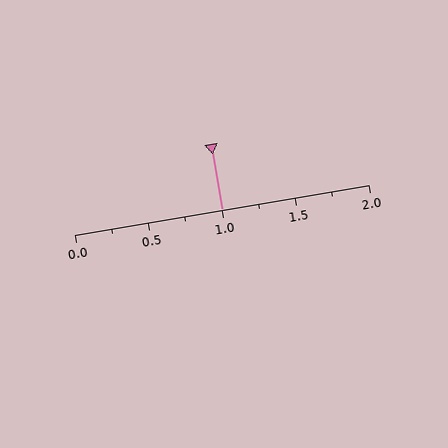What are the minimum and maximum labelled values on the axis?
The axis runs from 0.0 to 2.0.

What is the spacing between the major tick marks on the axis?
The major ticks are spaced 0.5 apart.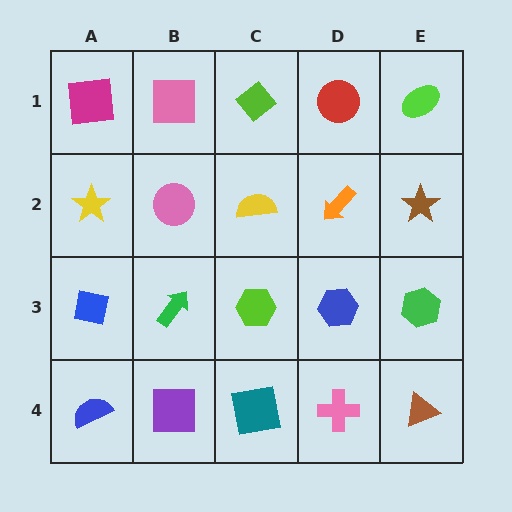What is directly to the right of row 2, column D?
A brown star.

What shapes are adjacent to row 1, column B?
A pink circle (row 2, column B), a magenta square (row 1, column A), a lime diamond (row 1, column C).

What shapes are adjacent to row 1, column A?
A yellow star (row 2, column A), a pink square (row 1, column B).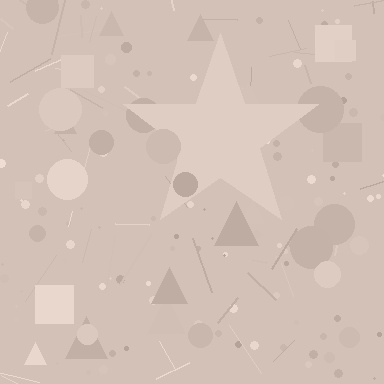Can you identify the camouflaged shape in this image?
The camouflaged shape is a star.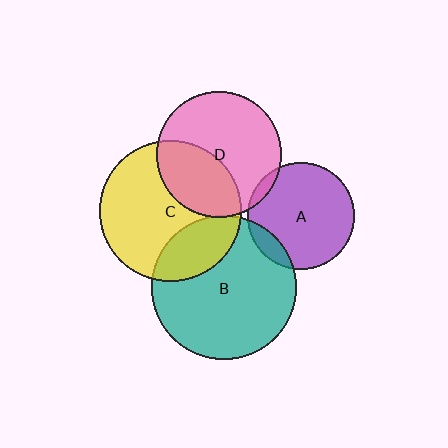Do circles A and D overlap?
Yes.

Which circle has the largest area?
Circle B (teal).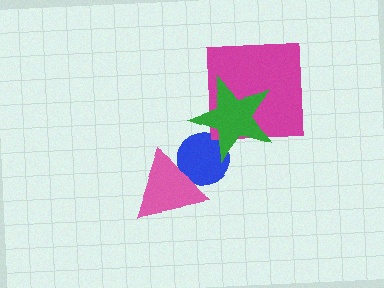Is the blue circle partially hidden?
Yes, it is partially covered by another shape.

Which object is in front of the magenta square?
The green star is in front of the magenta square.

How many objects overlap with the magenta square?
1 object overlaps with the magenta square.